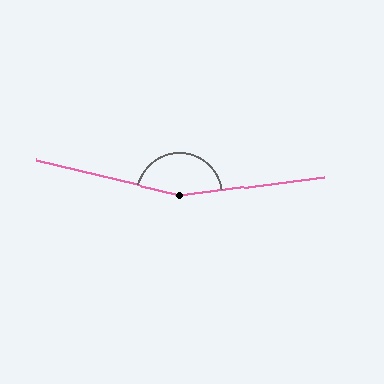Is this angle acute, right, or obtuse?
It is obtuse.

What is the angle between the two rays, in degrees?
Approximately 159 degrees.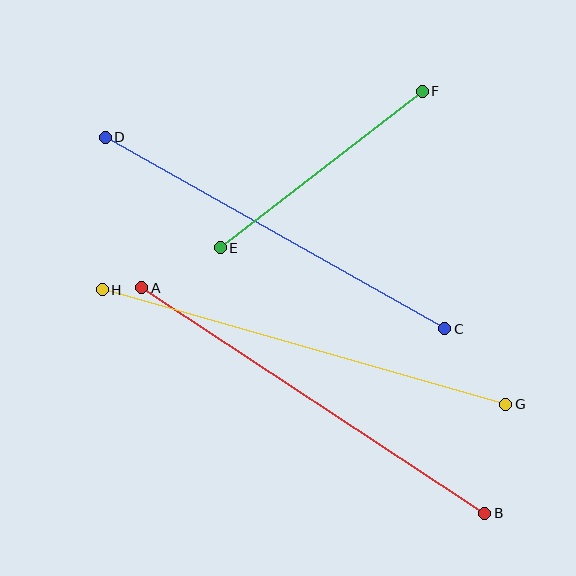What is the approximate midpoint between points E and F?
The midpoint is at approximately (321, 170) pixels.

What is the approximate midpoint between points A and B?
The midpoint is at approximately (314, 401) pixels.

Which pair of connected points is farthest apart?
Points G and H are farthest apart.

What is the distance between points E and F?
The distance is approximately 256 pixels.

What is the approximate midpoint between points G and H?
The midpoint is at approximately (304, 347) pixels.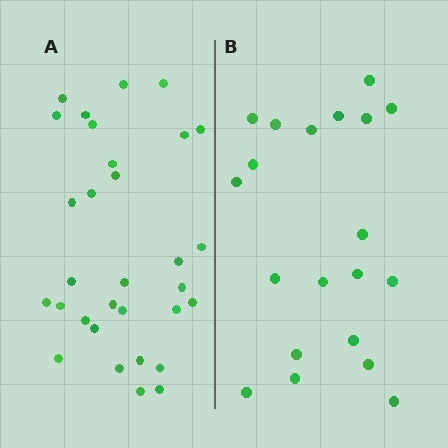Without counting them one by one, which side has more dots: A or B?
Region A (the left region) has more dots.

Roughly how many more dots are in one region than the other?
Region A has roughly 12 or so more dots than region B.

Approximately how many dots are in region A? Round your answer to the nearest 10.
About 30 dots. (The exact count is 31, which rounds to 30.)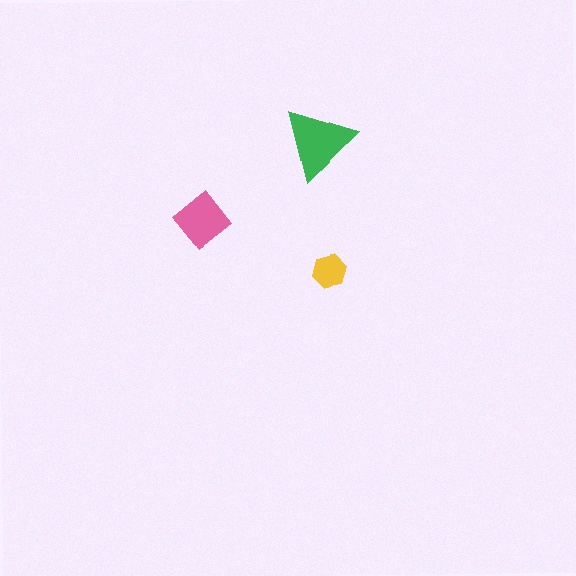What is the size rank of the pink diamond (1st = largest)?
2nd.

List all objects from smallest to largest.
The yellow hexagon, the pink diamond, the green triangle.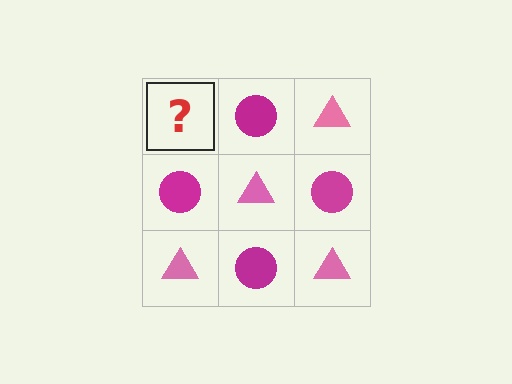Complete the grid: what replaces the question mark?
The question mark should be replaced with a pink triangle.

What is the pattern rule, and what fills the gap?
The rule is that it alternates pink triangle and magenta circle in a checkerboard pattern. The gap should be filled with a pink triangle.